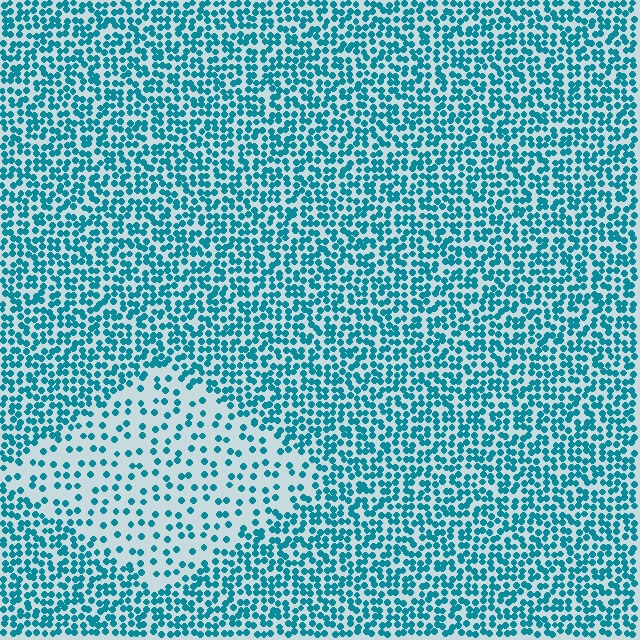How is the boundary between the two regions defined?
The boundary is defined by a change in element density (approximately 2.5x ratio). All elements are the same color, size, and shape.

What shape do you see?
I see a diamond.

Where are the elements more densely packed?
The elements are more densely packed outside the diamond boundary.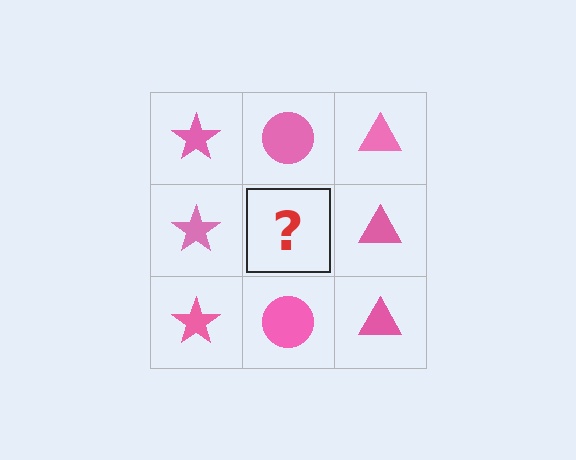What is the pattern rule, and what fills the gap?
The rule is that each column has a consistent shape. The gap should be filled with a pink circle.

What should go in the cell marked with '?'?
The missing cell should contain a pink circle.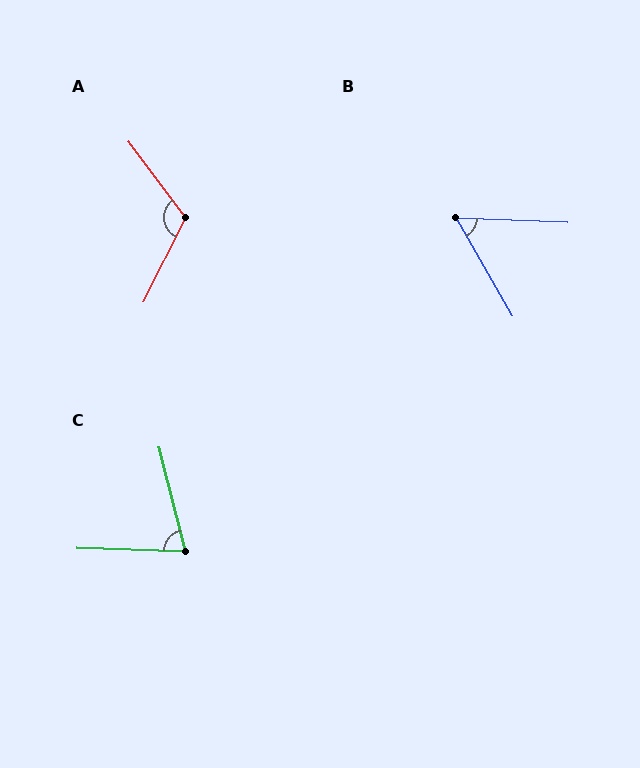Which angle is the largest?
A, at approximately 116 degrees.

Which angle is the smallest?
B, at approximately 58 degrees.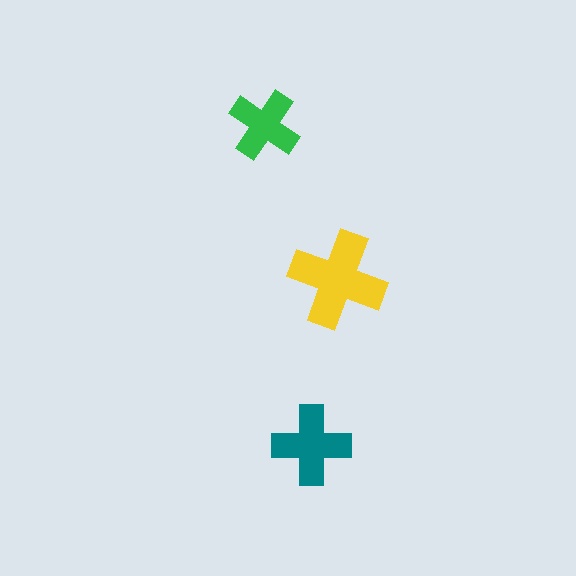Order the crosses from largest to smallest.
the yellow one, the teal one, the green one.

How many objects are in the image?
There are 3 objects in the image.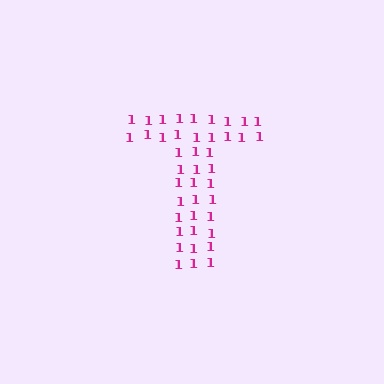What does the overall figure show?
The overall figure shows the letter T.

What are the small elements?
The small elements are digit 1's.